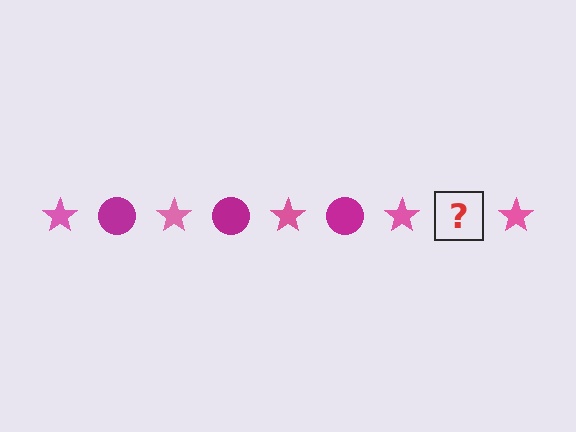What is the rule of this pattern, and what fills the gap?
The rule is that the pattern alternates between pink star and magenta circle. The gap should be filled with a magenta circle.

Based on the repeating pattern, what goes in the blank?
The blank should be a magenta circle.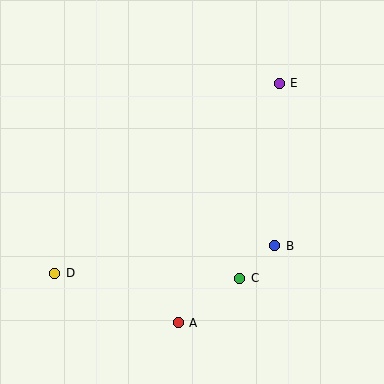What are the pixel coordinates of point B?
Point B is at (275, 246).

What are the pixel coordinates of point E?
Point E is at (279, 83).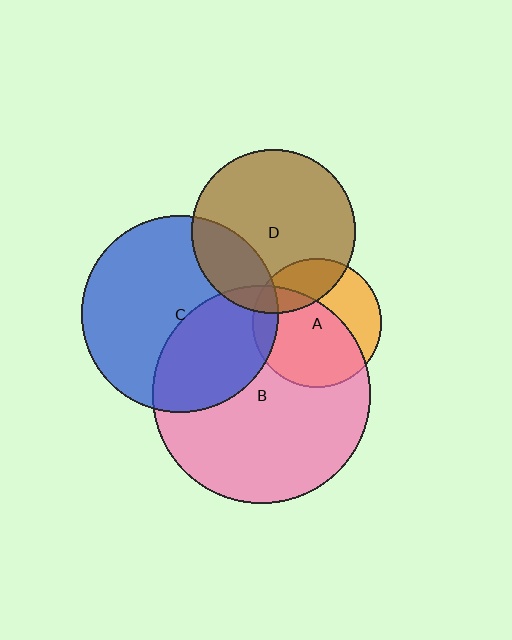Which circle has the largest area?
Circle B (pink).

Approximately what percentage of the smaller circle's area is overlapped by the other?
Approximately 60%.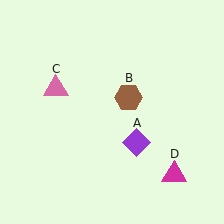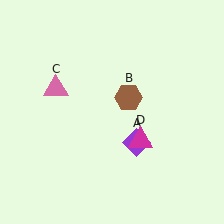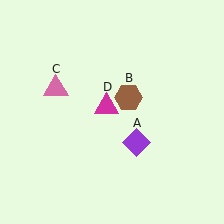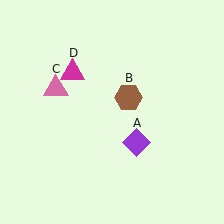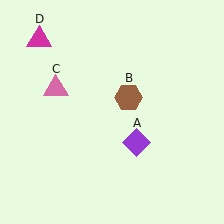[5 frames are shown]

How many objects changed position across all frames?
1 object changed position: magenta triangle (object D).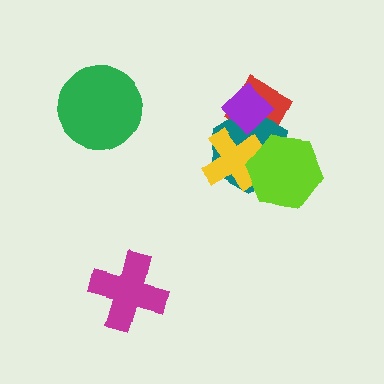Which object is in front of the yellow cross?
The lime hexagon is in front of the yellow cross.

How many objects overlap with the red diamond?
3 objects overlap with the red diamond.